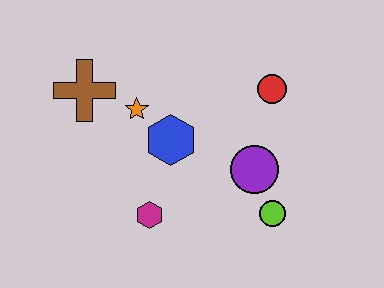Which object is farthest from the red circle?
The brown cross is farthest from the red circle.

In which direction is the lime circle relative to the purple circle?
The lime circle is below the purple circle.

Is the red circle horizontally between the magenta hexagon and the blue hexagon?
No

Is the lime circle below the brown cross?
Yes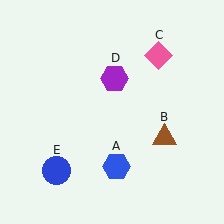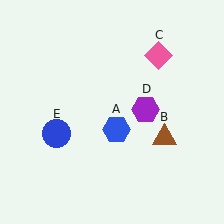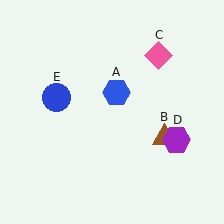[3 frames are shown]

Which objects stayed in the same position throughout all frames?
Brown triangle (object B) and pink diamond (object C) remained stationary.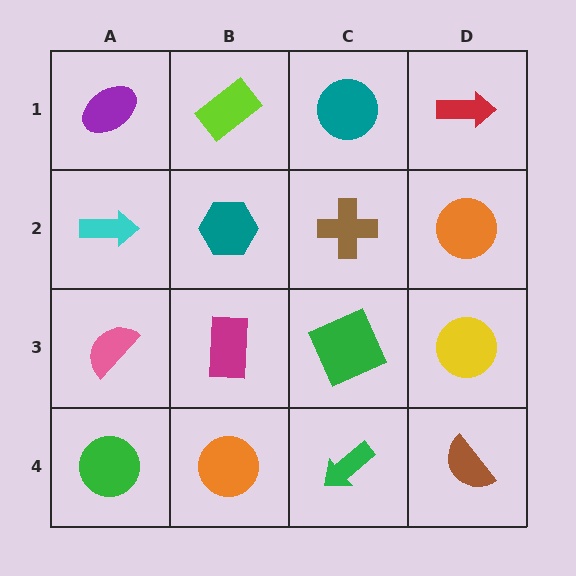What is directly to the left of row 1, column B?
A purple ellipse.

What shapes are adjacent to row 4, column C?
A green square (row 3, column C), an orange circle (row 4, column B), a brown semicircle (row 4, column D).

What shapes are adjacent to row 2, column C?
A teal circle (row 1, column C), a green square (row 3, column C), a teal hexagon (row 2, column B), an orange circle (row 2, column D).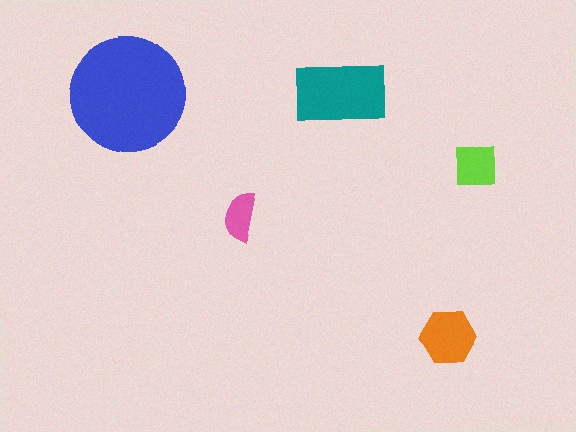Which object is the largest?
The blue circle.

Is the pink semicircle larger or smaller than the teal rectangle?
Smaller.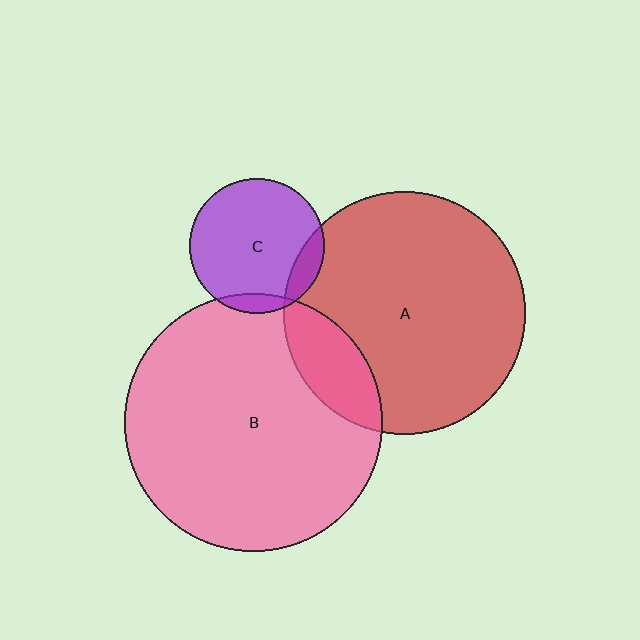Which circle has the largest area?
Circle B (pink).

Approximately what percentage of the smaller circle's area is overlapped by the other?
Approximately 10%.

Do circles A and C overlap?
Yes.